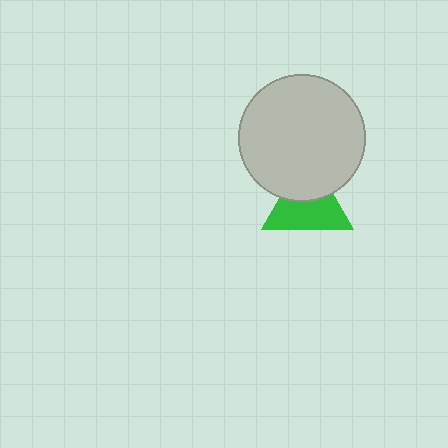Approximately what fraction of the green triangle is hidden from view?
Roughly 40% of the green triangle is hidden behind the light gray circle.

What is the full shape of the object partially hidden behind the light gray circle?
The partially hidden object is a green triangle.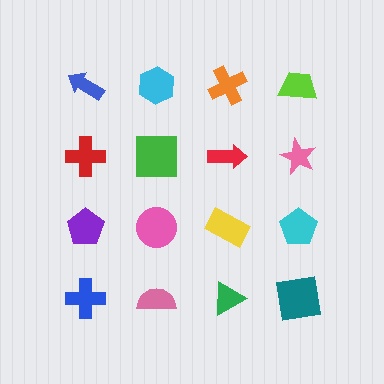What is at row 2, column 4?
A pink star.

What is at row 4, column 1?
A blue cross.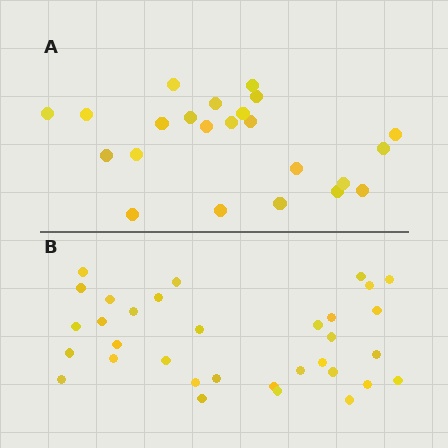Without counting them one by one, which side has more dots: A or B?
Region B (the bottom region) has more dots.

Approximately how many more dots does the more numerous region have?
Region B has roughly 10 or so more dots than region A.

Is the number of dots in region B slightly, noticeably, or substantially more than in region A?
Region B has noticeably more, but not dramatically so. The ratio is roughly 1.4 to 1.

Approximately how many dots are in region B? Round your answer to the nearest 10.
About 30 dots. (The exact count is 33, which rounds to 30.)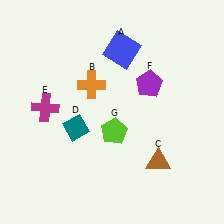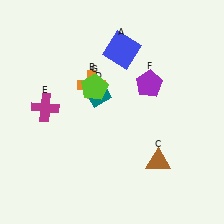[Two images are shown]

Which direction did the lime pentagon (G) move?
The lime pentagon (G) moved up.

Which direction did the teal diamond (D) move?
The teal diamond (D) moved up.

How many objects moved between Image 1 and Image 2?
2 objects moved between the two images.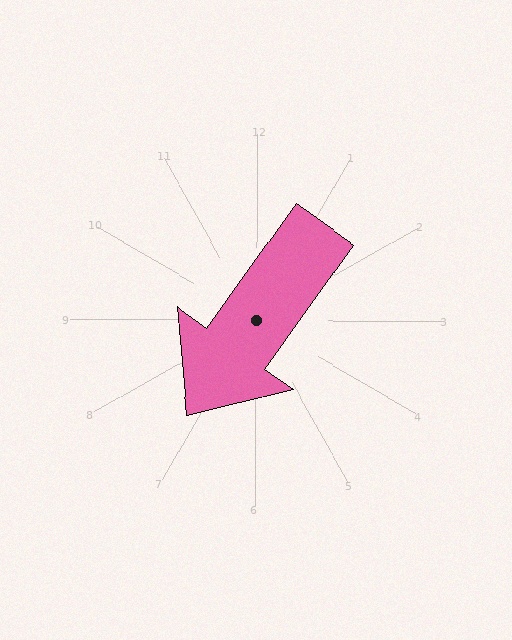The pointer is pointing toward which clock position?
Roughly 7 o'clock.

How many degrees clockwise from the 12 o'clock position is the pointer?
Approximately 215 degrees.